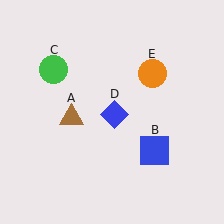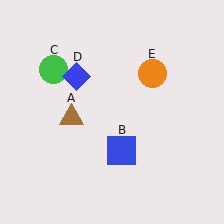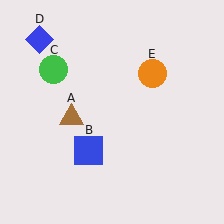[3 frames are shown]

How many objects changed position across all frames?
2 objects changed position: blue square (object B), blue diamond (object D).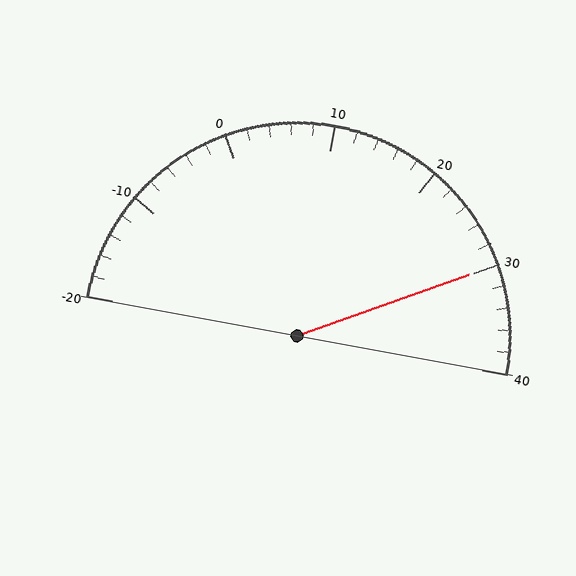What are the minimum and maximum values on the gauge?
The gauge ranges from -20 to 40.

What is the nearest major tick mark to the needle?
The nearest major tick mark is 30.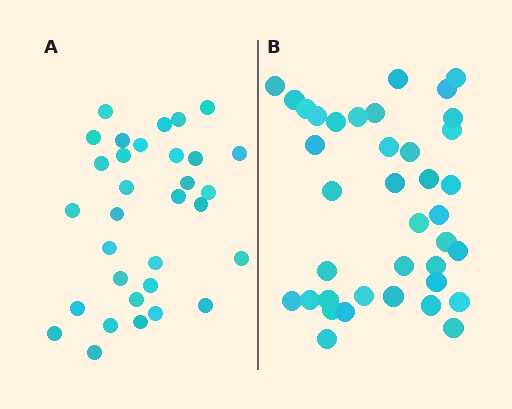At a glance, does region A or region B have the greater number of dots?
Region B (the right region) has more dots.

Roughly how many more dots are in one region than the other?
Region B has about 6 more dots than region A.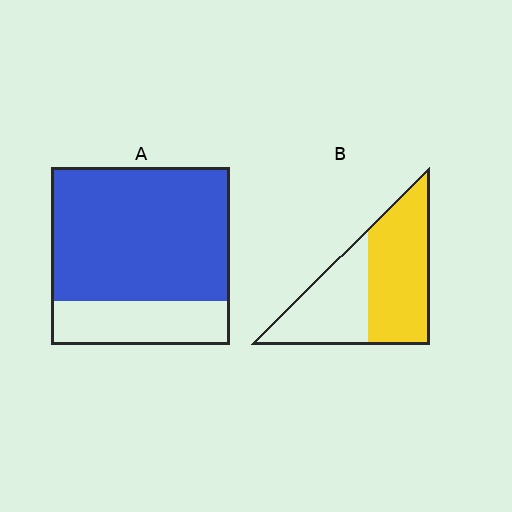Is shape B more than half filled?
Yes.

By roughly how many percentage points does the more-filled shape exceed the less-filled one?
By roughly 20 percentage points (A over B).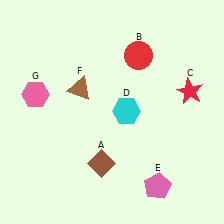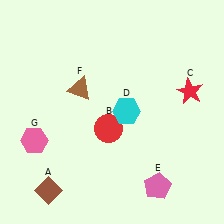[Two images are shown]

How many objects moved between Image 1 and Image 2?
3 objects moved between the two images.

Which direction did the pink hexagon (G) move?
The pink hexagon (G) moved down.